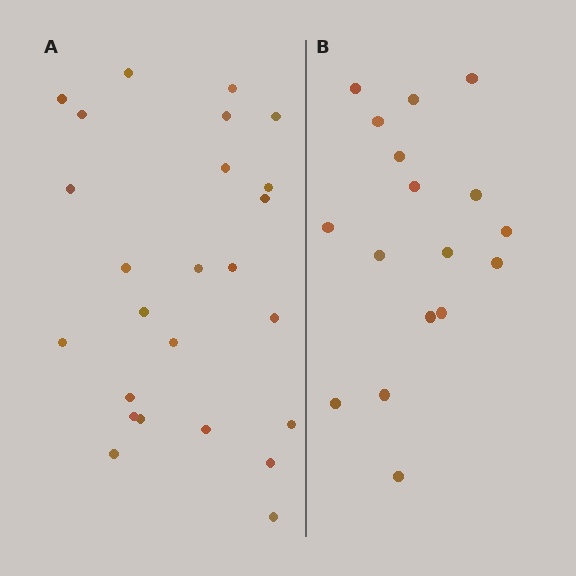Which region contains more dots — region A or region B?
Region A (the left region) has more dots.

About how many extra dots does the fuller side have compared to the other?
Region A has roughly 8 or so more dots than region B.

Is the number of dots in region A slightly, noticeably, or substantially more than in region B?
Region A has substantially more. The ratio is roughly 1.5 to 1.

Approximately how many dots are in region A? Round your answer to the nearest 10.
About 20 dots. (The exact count is 25, which rounds to 20.)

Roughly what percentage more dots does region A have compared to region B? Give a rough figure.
About 45% more.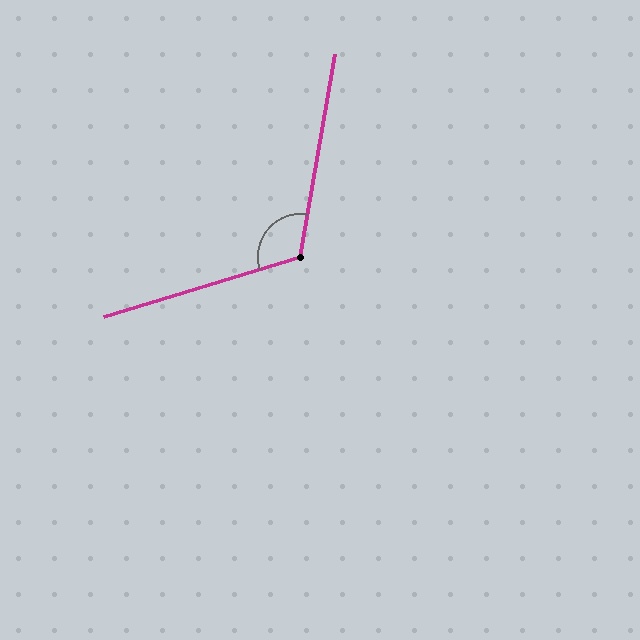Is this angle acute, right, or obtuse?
It is obtuse.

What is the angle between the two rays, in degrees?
Approximately 117 degrees.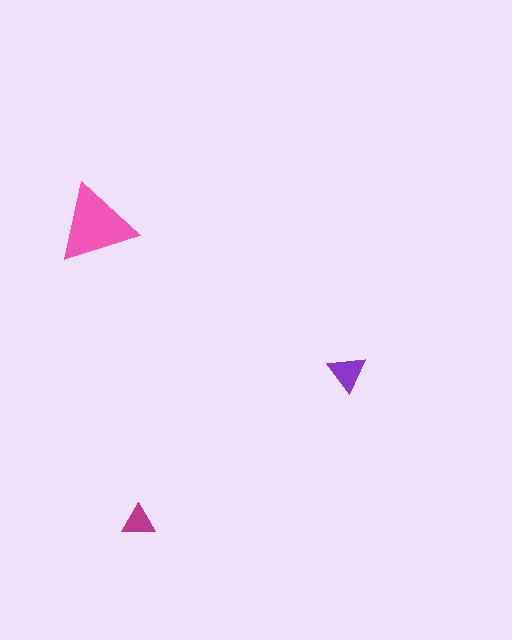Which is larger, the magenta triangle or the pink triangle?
The pink one.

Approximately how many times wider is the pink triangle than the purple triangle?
About 2 times wider.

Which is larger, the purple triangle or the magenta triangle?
The purple one.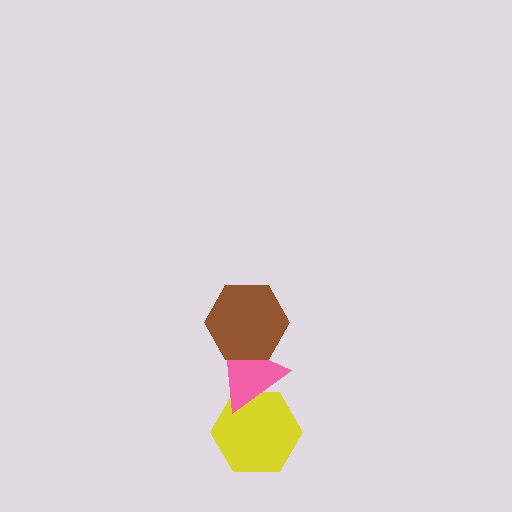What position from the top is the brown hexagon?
The brown hexagon is 1st from the top.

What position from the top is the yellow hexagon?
The yellow hexagon is 3rd from the top.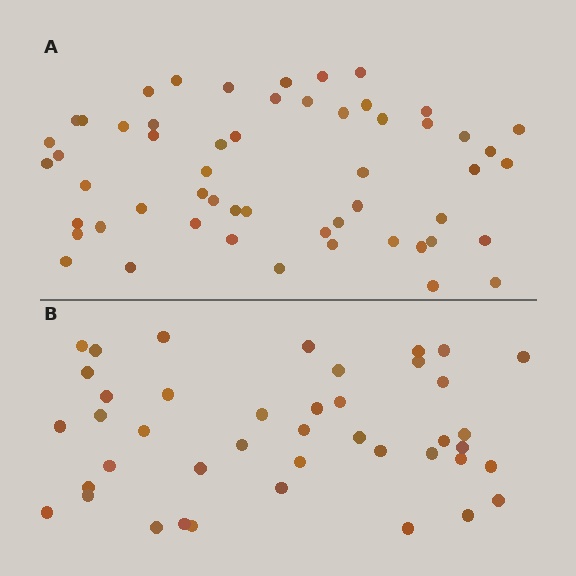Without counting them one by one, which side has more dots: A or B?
Region A (the top region) has more dots.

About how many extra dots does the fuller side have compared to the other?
Region A has approximately 15 more dots than region B.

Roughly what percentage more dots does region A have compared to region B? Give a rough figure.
About 30% more.